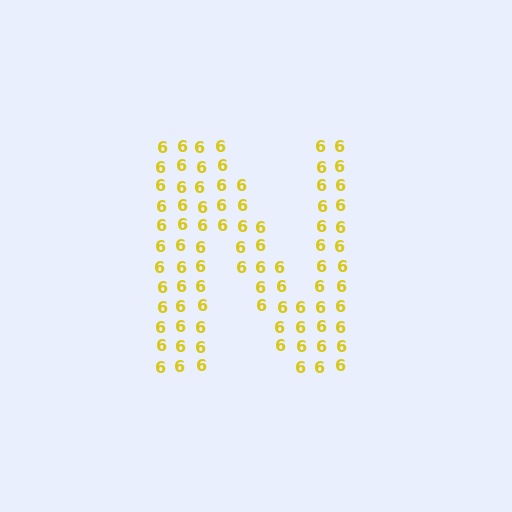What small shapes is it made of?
It is made of small digit 6's.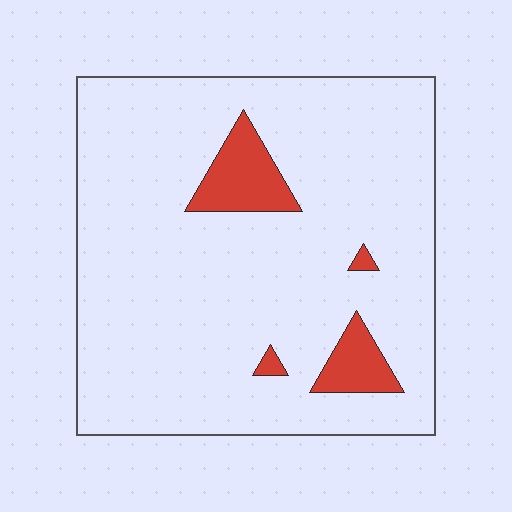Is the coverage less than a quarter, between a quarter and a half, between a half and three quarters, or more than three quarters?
Less than a quarter.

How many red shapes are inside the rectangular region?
4.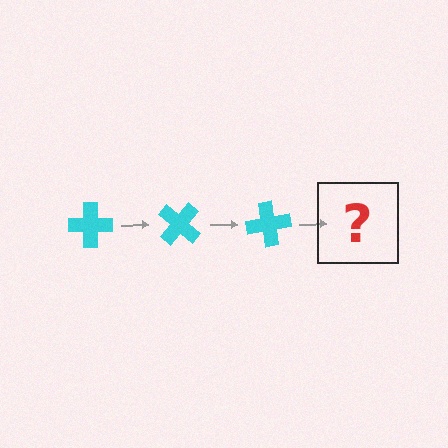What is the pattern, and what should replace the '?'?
The pattern is that the cross rotates 40 degrees each step. The '?' should be a cyan cross rotated 120 degrees.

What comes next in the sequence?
The next element should be a cyan cross rotated 120 degrees.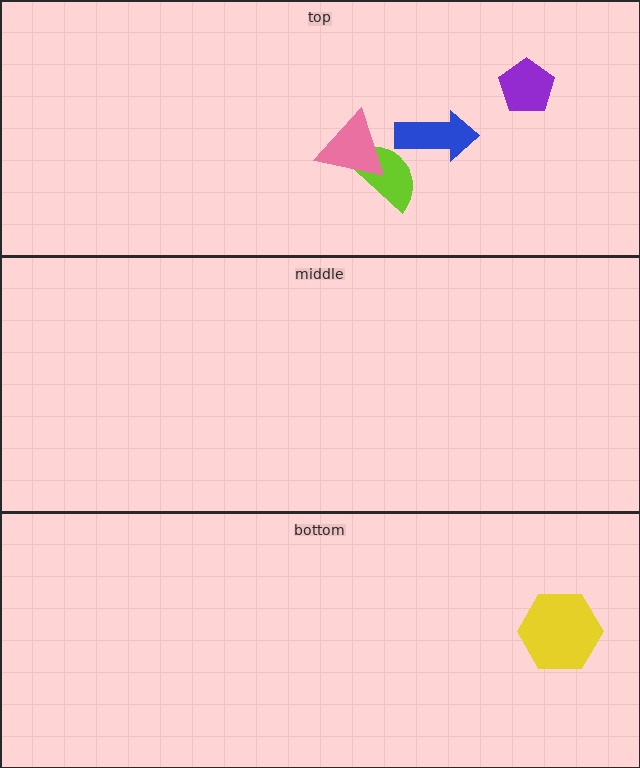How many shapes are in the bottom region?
1.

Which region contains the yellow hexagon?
The bottom region.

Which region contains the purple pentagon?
The top region.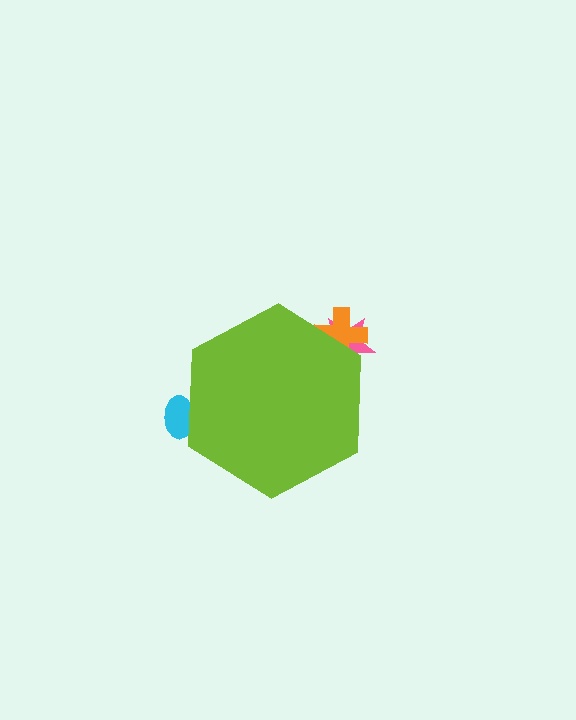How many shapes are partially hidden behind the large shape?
3 shapes are partially hidden.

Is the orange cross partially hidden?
Yes, the orange cross is partially hidden behind the lime hexagon.